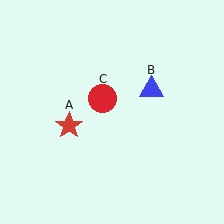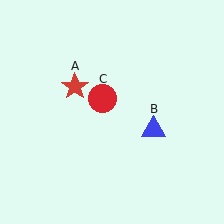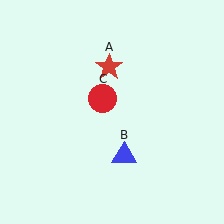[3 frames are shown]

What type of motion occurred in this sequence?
The red star (object A), blue triangle (object B) rotated clockwise around the center of the scene.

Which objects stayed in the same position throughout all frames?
Red circle (object C) remained stationary.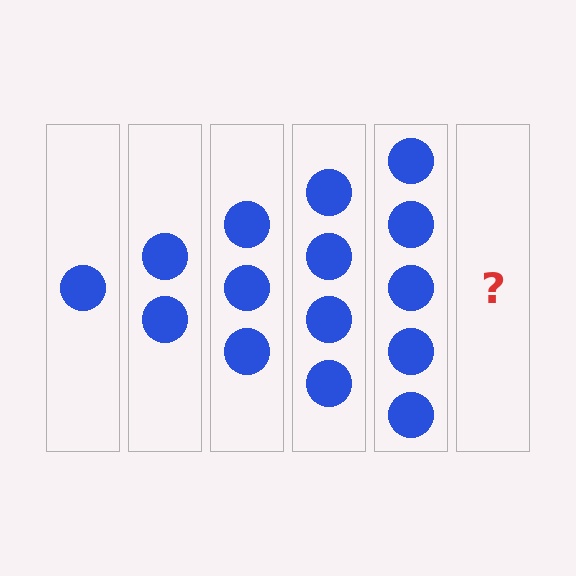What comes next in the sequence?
The next element should be 6 circles.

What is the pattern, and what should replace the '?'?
The pattern is that each step adds one more circle. The '?' should be 6 circles.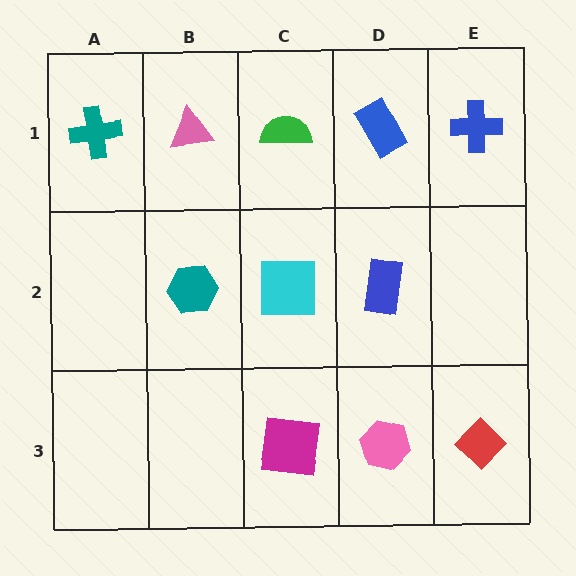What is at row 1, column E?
A blue cross.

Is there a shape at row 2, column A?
No, that cell is empty.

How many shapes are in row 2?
3 shapes.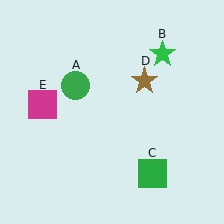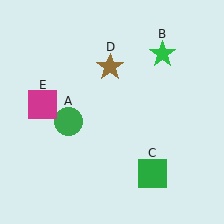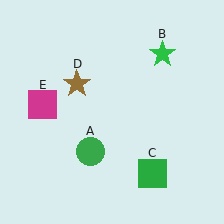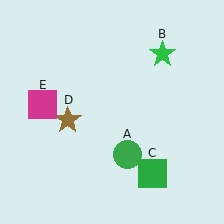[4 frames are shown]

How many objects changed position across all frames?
2 objects changed position: green circle (object A), brown star (object D).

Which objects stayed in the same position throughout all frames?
Green star (object B) and green square (object C) and magenta square (object E) remained stationary.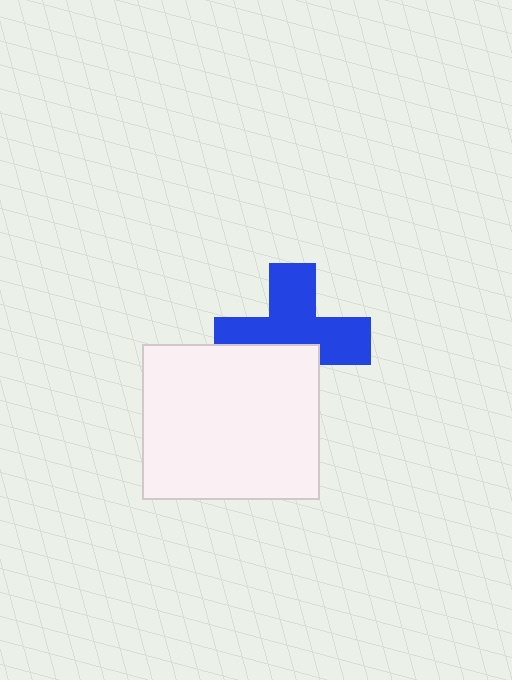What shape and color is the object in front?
The object in front is a white rectangle.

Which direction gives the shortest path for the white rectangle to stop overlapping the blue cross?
Moving down gives the shortest separation.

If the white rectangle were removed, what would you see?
You would see the complete blue cross.